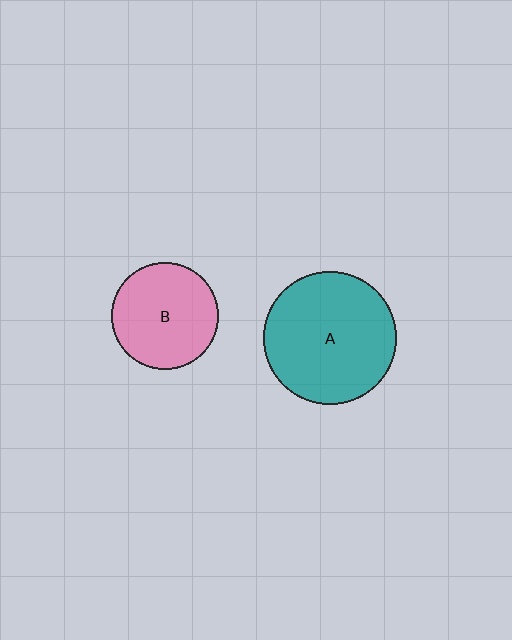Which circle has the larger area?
Circle A (teal).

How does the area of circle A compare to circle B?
Approximately 1.5 times.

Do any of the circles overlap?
No, none of the circles overlap.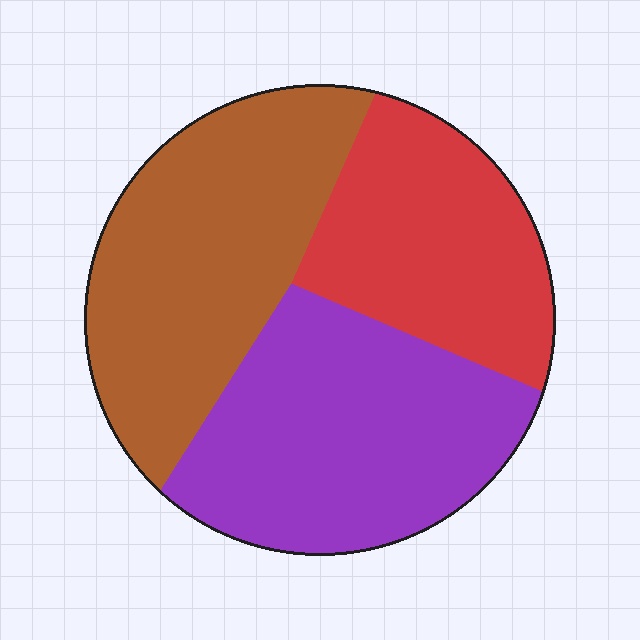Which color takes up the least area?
Red, at roughly 25%.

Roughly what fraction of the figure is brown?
Brown takes up about three eighths (3/8) of the figure.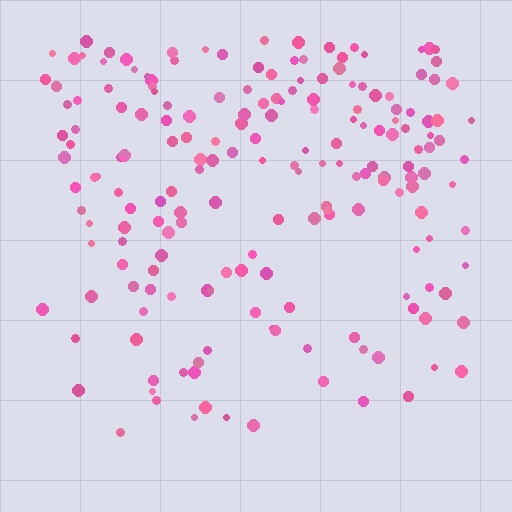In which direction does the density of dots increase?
From bottom to top, with the top side densest.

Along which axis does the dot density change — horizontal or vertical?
Vertical.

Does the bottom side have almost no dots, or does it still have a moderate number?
Still a moderate number, just noticeably fewer than the top.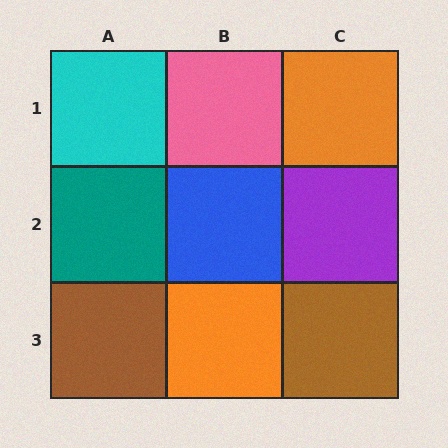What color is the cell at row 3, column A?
Brown.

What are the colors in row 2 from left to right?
Teal, blue, purple.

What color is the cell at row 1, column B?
Pink.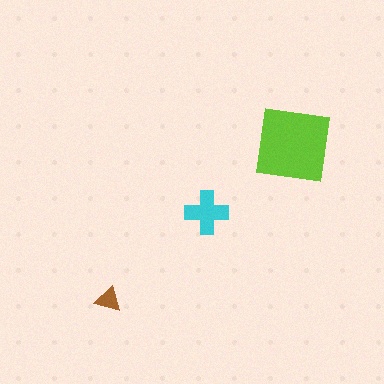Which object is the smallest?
The brown triangle.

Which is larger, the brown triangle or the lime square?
The lime square.